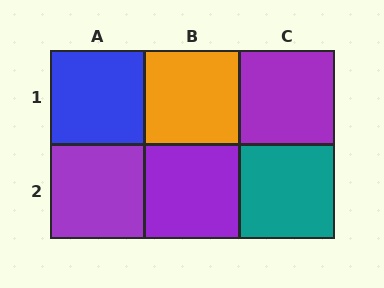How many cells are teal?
1 cell is teal.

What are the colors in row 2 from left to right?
Purple, purple, teal.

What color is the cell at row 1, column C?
Purple.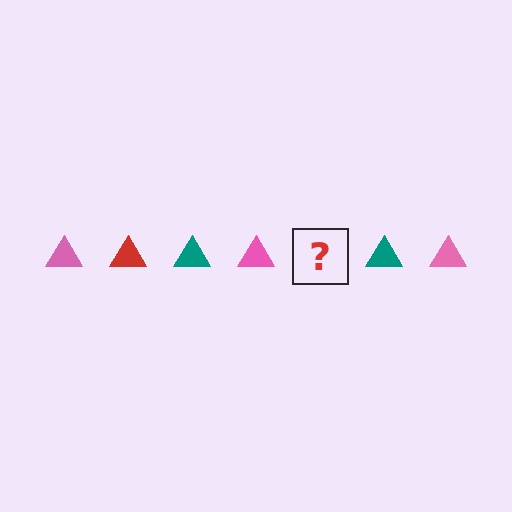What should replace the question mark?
The question mark should be replaced with a red triangle.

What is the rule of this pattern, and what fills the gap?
The rule is that the pattern cycles through pink, red, teal triangles. The gap should be filled with a red triangle.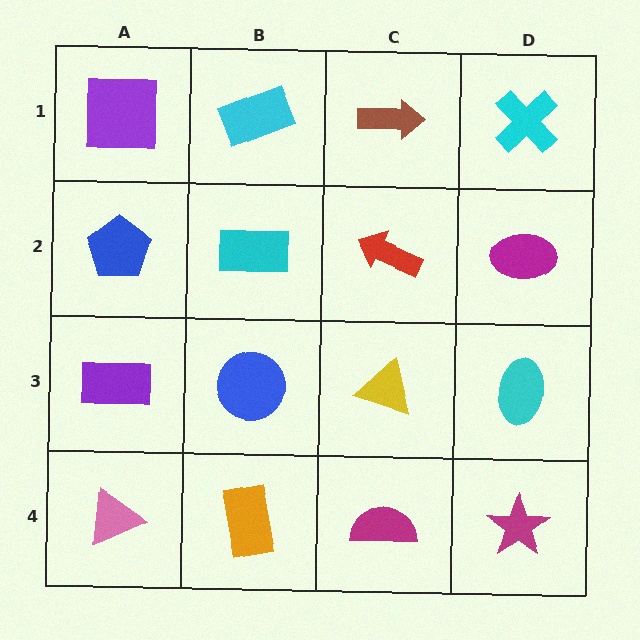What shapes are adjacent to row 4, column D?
A cyan ellipse (row 3, column D), a magenta semicircle (row 4, column C).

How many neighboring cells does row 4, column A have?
2.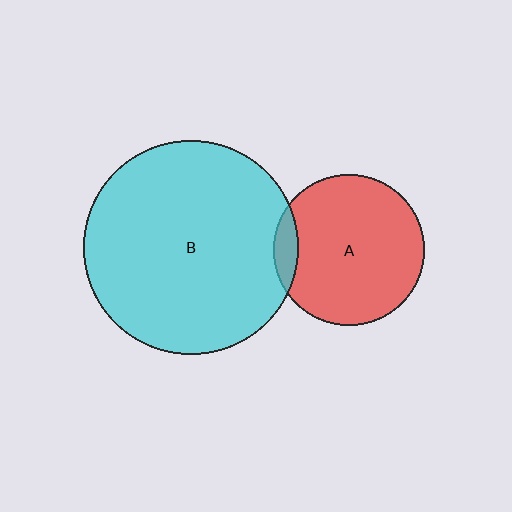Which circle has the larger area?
Circle B (cyan).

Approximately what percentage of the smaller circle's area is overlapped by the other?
Approximately 10%.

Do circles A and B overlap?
Yes.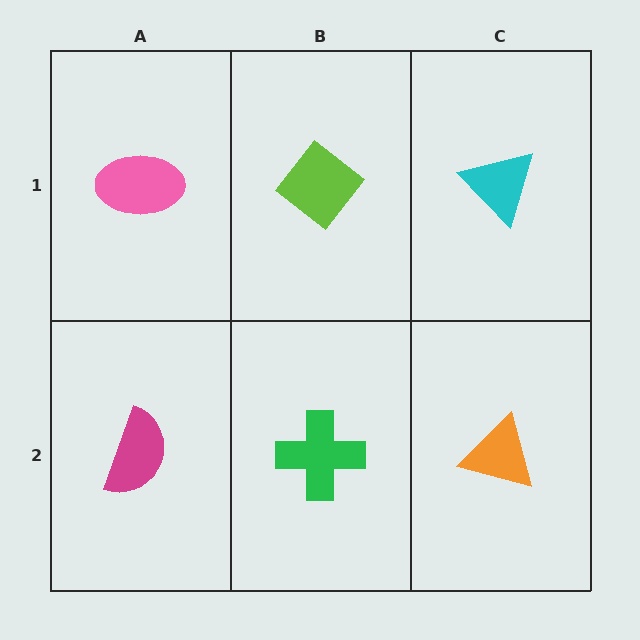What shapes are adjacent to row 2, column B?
A lime diamond (row 1, column B), a magenta semicircle (row 2, column A), an orange triangle (row 2, column C).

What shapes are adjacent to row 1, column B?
A green cross (row 2, column B), a pink ellipse (row 1, column A), a cyan triangle (row 1, column C).